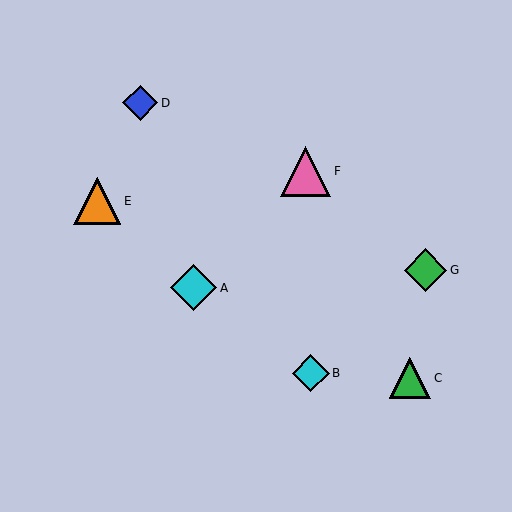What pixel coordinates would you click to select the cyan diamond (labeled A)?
Click at (194, 288) to select the cyan diamond A.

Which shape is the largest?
The pink triangle (labeled F) is the largest.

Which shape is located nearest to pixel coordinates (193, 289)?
The cyan diamond (labeled A) at (194, 288) is nearest to that location.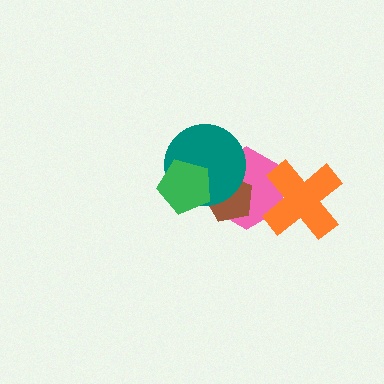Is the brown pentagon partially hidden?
Yes, it is partially covered by another shape.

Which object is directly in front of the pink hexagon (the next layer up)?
The brown pentagon is directly in front of the pink hexagon.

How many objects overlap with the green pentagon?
3 objects overlap with the green pentagon.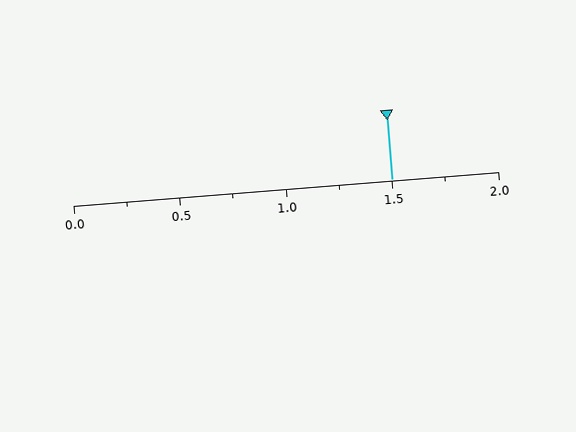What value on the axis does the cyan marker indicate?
The marker indicates approximately 1.5.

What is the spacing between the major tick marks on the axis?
The major ticks are spaced 0.5 apart.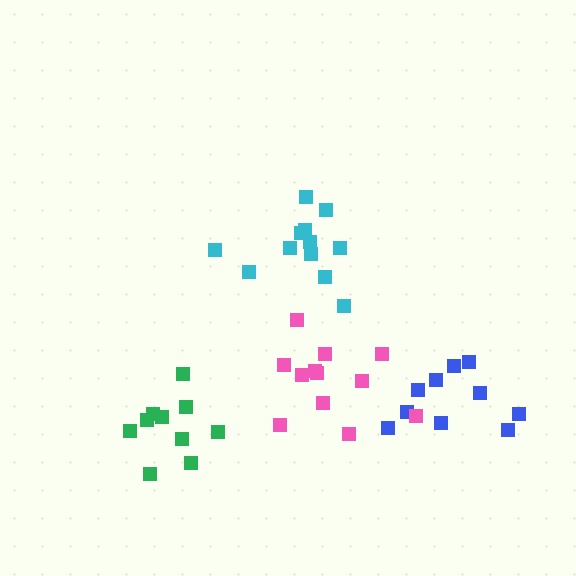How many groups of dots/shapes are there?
There are 4 groups.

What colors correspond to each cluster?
The clusters are colored: cyan, blue, green, pink.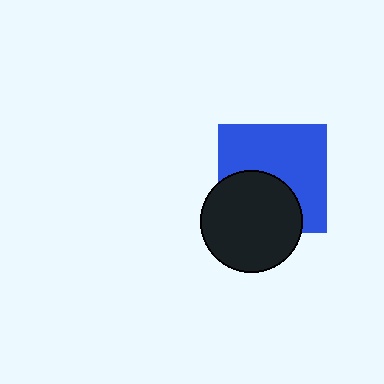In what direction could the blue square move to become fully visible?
The blue square could move up. That would shift it out from behind the black circle entirely.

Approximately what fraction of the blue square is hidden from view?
Roughly 39% of the blue square is hidden behind the black circle.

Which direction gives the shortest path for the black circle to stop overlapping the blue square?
Moving down gives the shortest separation.